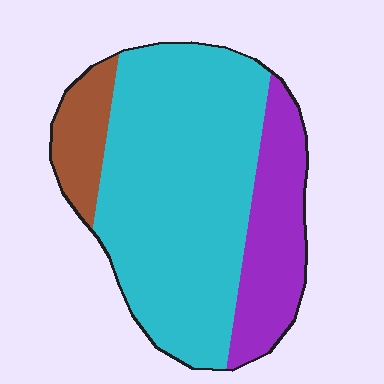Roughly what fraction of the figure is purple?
Purple covers roughly 25% of the figure.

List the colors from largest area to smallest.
From largest to smallest: cyan, purple, brown.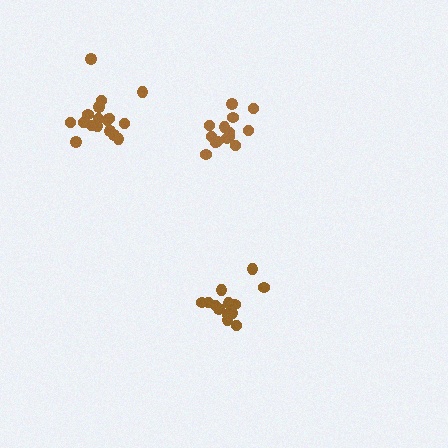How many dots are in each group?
Group 1: 17 dots, Group 2: 14 dots, Group 3: 13 dots (44 total).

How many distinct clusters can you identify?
There are 3 distinct clusters.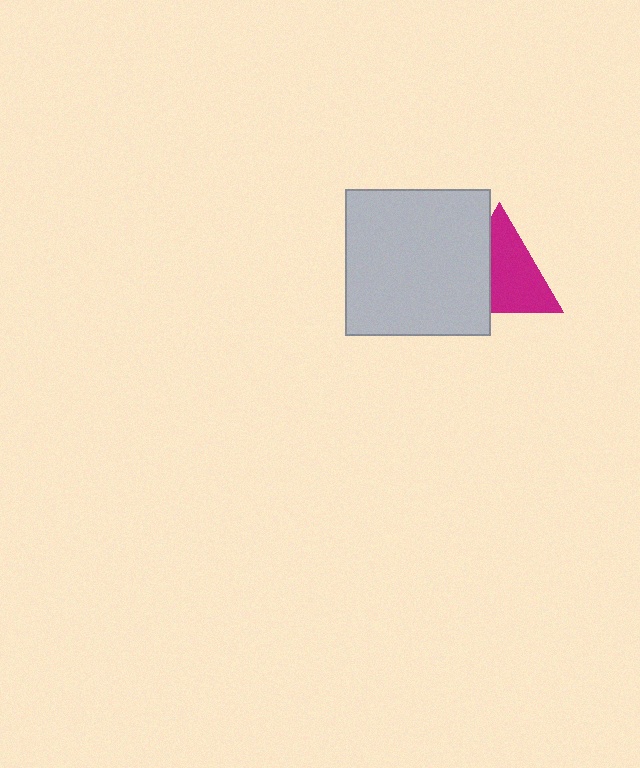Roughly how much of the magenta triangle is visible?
About half of it is visible (roughly 62%).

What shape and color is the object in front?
The object in front is a light gray square.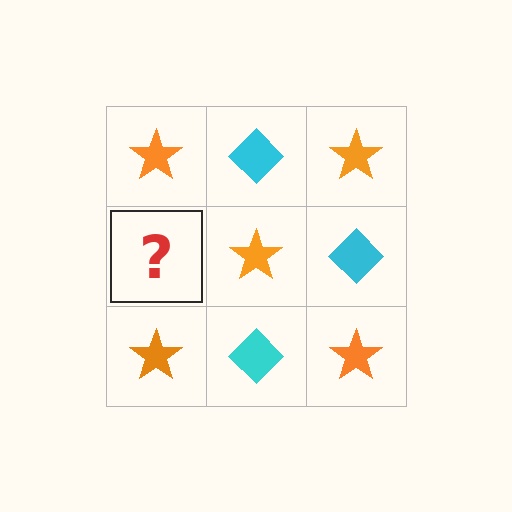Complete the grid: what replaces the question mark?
The question mark should be replaced with a cyan diamond.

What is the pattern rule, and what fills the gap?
The rule is that it alternates orange star and cyan diamond in a checkerboard pattern. The gap should be filled with a cyan diamond.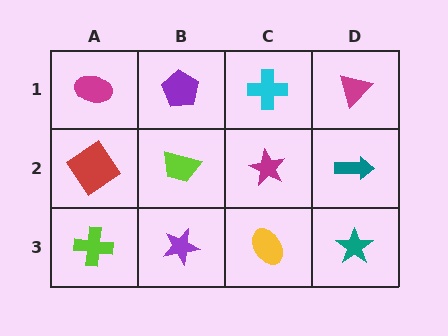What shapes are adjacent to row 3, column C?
A magenta star (row 2, column C), a purple star (row 3, column B), a teal star (row 3, column D).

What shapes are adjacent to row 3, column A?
A red diamond (row 2, column A), a purple star (row 3, column B).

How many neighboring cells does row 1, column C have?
3.